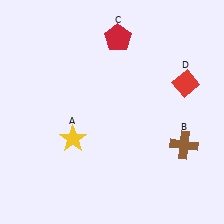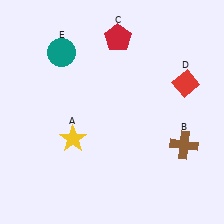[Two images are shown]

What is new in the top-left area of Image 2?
A teal circle (E) was added in the top-left area of Image 2.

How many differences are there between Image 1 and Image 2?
There is 1 difference between the two images.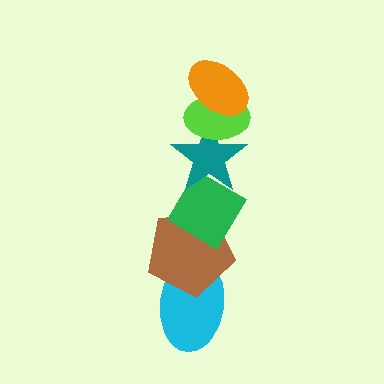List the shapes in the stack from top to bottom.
From top to bottom: the orange ellipse, the lime ellipse, the teal star, the green diamond, the brown pentagon, the cyan ellipse.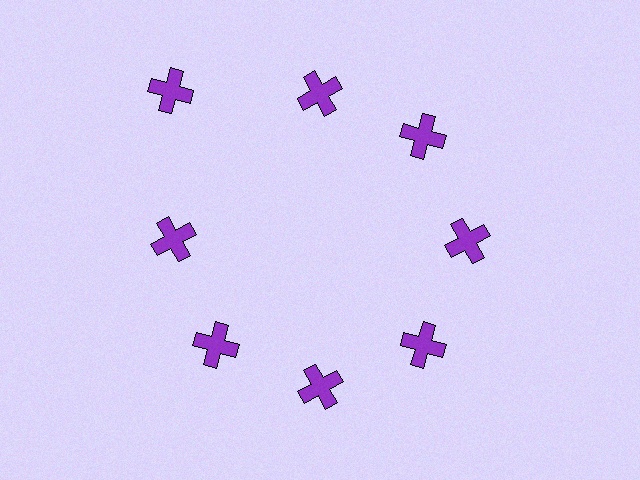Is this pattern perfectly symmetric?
No. The 8 purple crosses are arranged in a ring, but one element near the 10 o'clock position is pushed outward from the center, breaking the 8-fold rotational symmetry.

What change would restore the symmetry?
The symmetry would be restored by moving it inward, back onto the ring so that all 8 crosses sit at equal angles and equal distance from the center.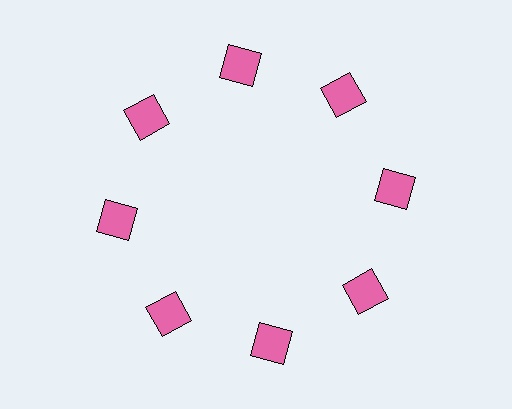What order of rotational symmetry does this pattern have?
This pattern has 8-fold rotational symmetry.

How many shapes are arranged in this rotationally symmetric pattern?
There are 8 shapes, arranged in 8 groups of 1.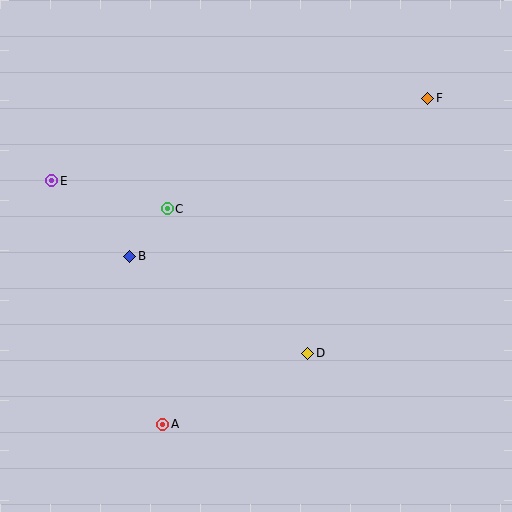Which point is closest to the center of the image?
Point C at (167, 209) is closest to the center.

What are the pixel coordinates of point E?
Point E is at (52, 181).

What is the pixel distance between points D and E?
The distance between D and E is 309 pixels.